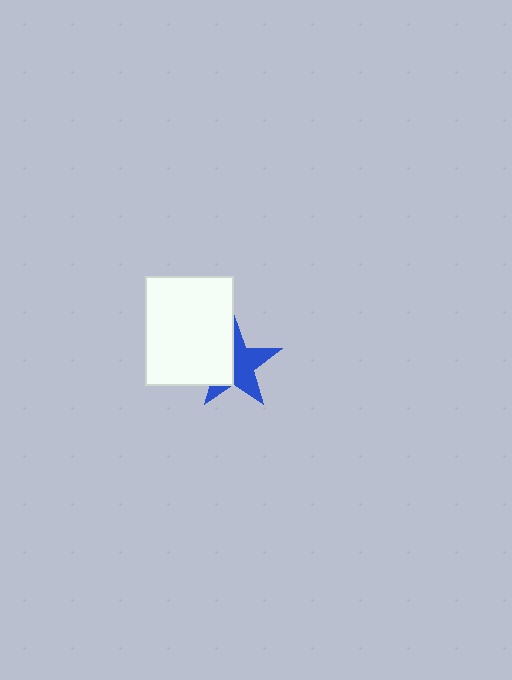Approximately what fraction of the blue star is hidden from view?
Roughly 42% of the blue star is hidden behind the white rectangle.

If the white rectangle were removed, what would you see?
You would see the complete blue star.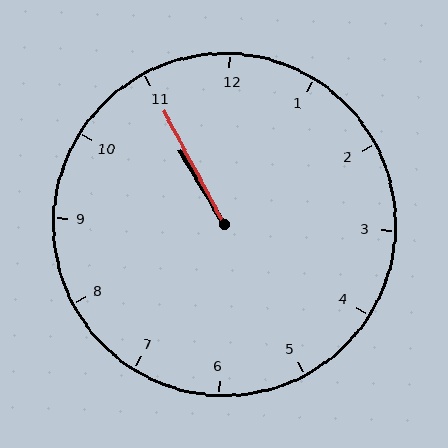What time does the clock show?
10:55.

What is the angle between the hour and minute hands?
Approximately 2 degrees.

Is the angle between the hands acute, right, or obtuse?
It is acute.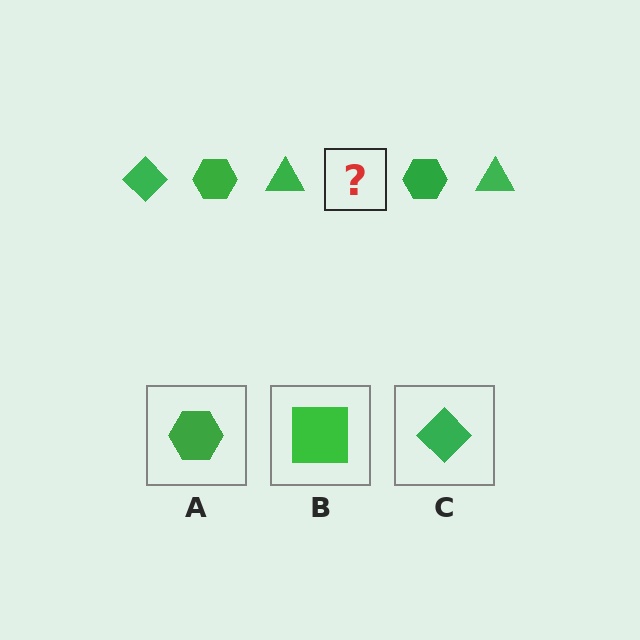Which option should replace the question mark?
Option C.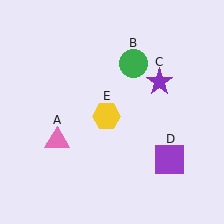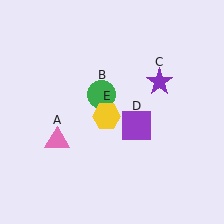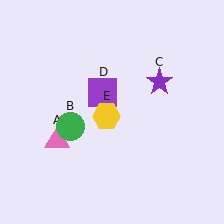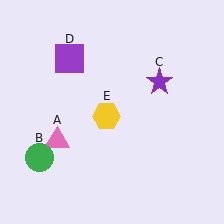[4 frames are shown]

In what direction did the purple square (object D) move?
The purple square (object D) moved up and to the left.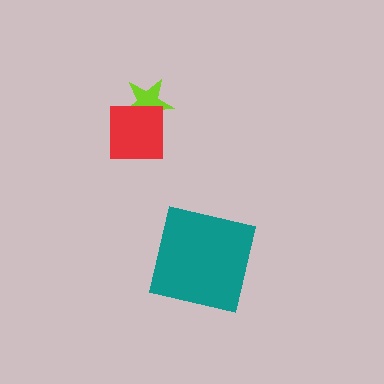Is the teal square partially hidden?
No, no other shape covers it.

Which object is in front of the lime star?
The red square is in front of the lime star.